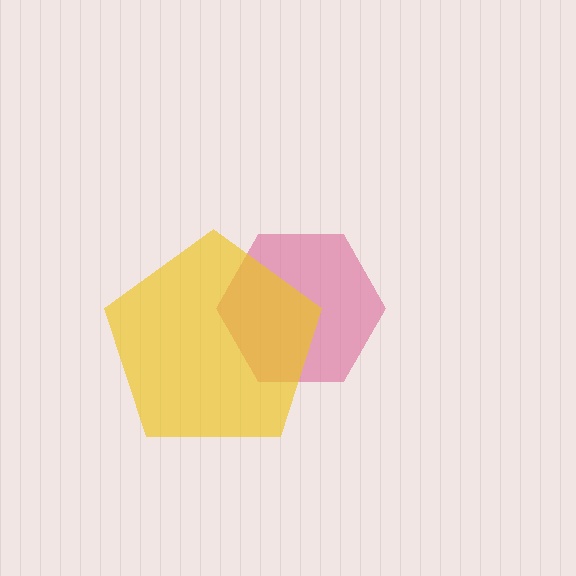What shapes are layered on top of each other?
The layered shapes are: a pink hexagon, a yellow pentagon.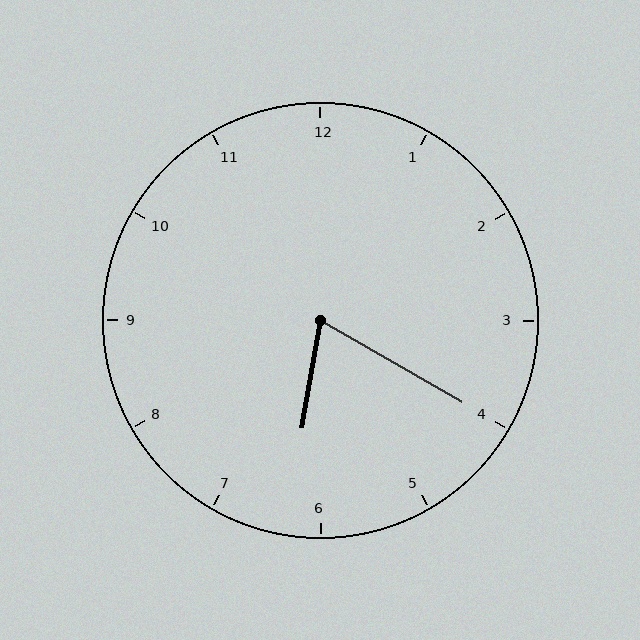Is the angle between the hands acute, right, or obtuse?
It is acute.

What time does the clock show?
6:20.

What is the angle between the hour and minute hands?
Approximately 70 degrees.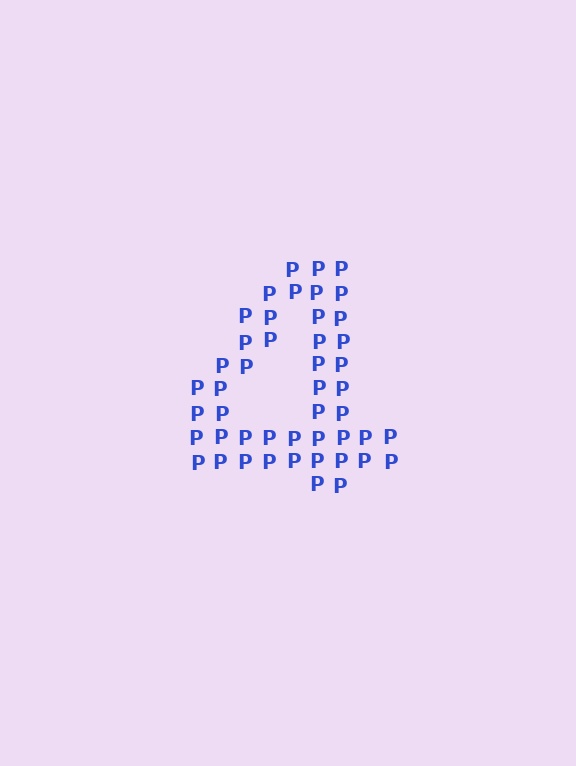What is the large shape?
The large shape is the digit 4.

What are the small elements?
The small elements are letter P's.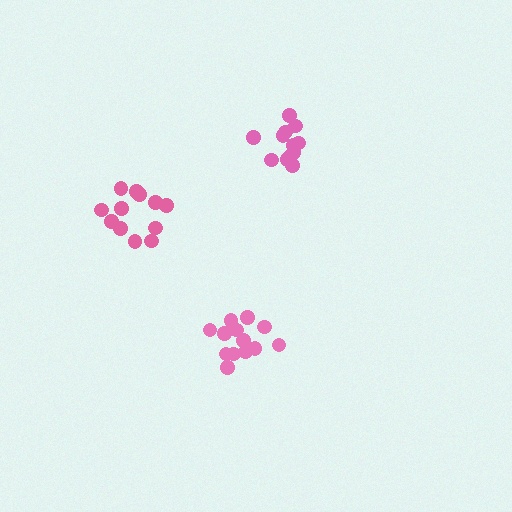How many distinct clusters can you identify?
There are 3 distinct clusters.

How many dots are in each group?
Group 1: 13 dots, Group 2: 13 dots, Group 3: 12 dots (38 total).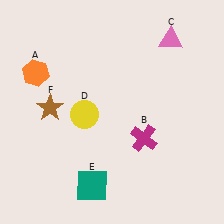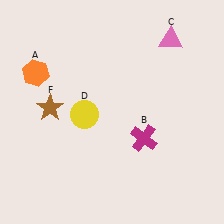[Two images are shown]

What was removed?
The teal square (E) was removed in Image 2.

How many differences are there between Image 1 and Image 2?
There is 1 difference between the two images.